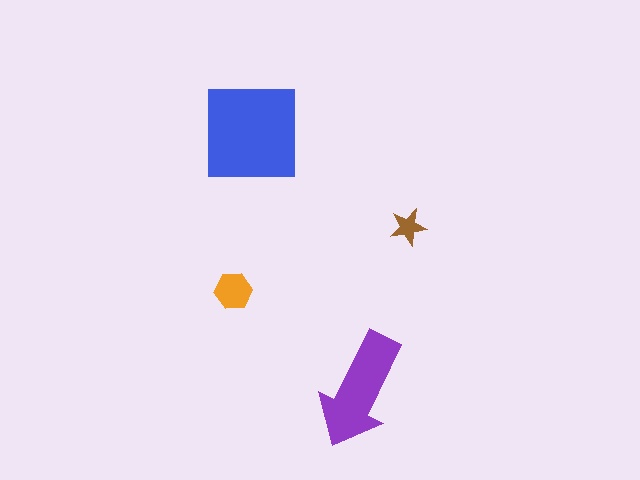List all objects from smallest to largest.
The brown star, the orange hexagon, the purple arrow, the blue square.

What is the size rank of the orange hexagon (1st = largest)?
3rd.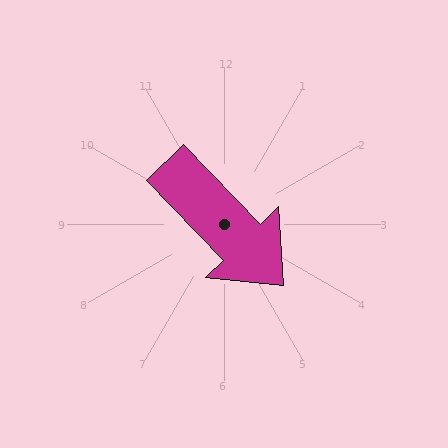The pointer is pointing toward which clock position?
Roughly 5 o'clock.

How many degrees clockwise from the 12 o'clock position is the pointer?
Approximately 136 degrees.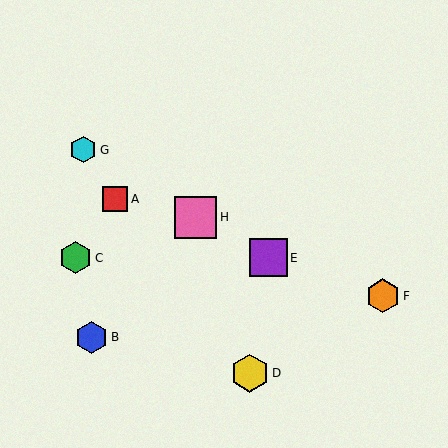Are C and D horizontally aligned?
No, C is at y≈258 and D is at y≈373.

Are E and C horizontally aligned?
Yes, both are at y≈258.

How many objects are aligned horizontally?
2 objects (C, E) are aligned horizontally.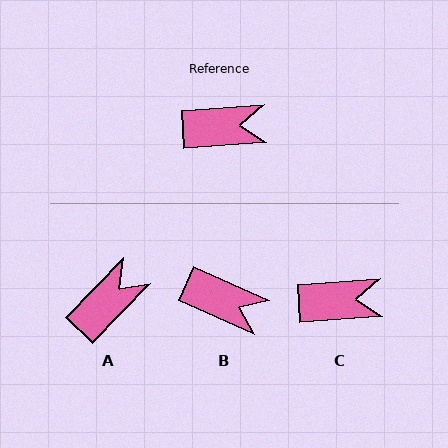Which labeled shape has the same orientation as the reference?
C.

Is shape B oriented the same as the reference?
No, it is off by about 28 degrees.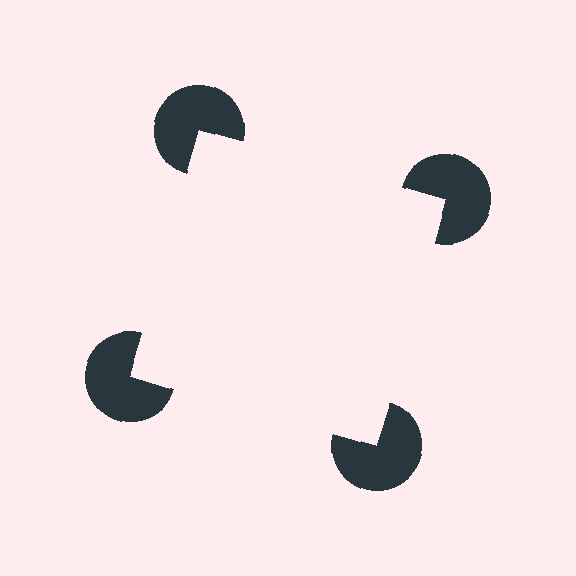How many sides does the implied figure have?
4 sides.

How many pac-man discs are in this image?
There are 4 — one at each vertex of the illusory square.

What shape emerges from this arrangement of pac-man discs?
An illusory square — its edges are inferred from the aligned wedge cuts in the pac-man discs, not physically drawn.